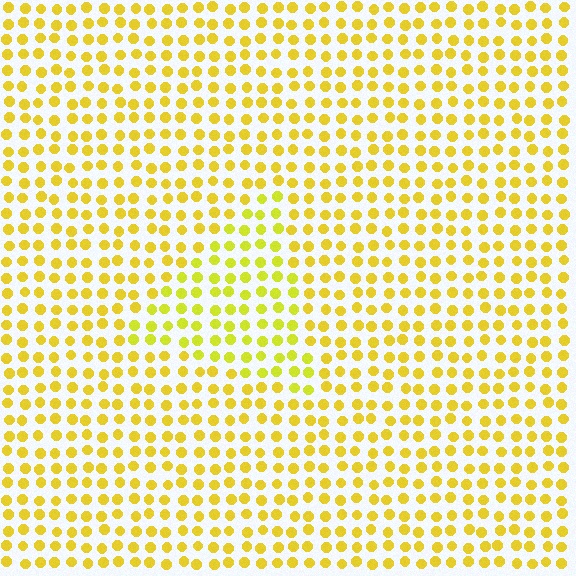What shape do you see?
I see a triangle.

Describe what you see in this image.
The image is filled with small yellow elements in a uniform arrangement. A triangle-shaped region is visible where the elements are tinted to a slightly different hue, forming a subtle color boundary.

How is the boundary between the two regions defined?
The boundary is defined purely by a slight shift in hue (about 16 degrees). Spacing, size, and orientation are identical on both sides.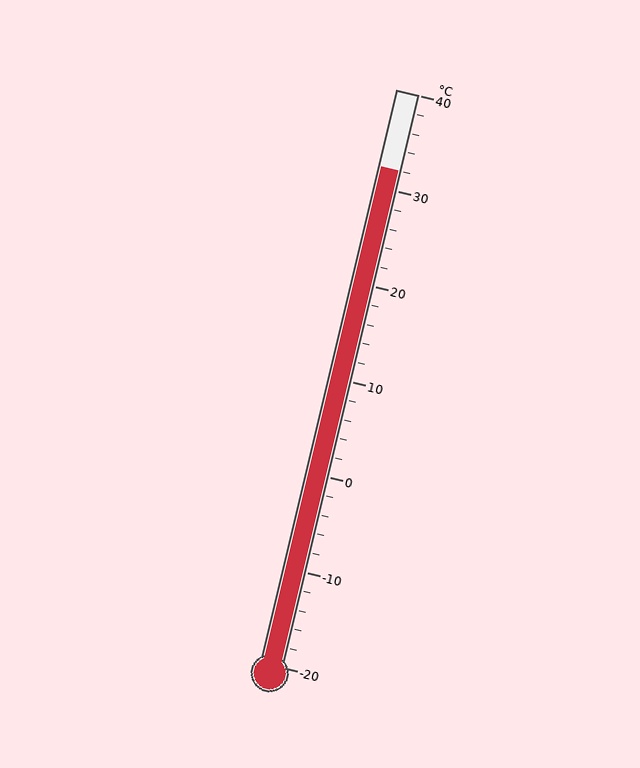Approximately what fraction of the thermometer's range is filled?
The thermometer is filled to approximately 85% of its range.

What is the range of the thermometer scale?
The thermometer scale ranges from -20°C to 40°C.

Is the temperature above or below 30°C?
The temperature is above 30°C.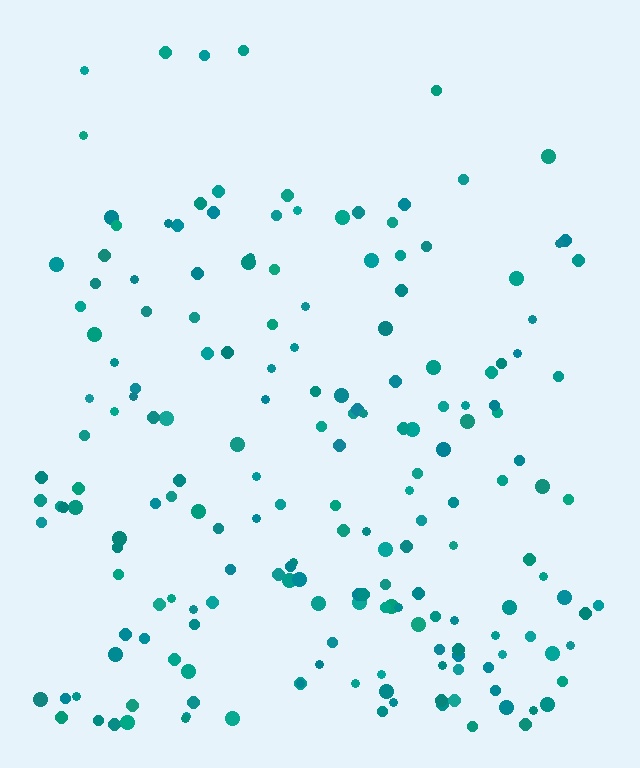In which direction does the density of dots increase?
From top to bottom, with the bottom side densest.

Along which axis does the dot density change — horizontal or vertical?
Vertical.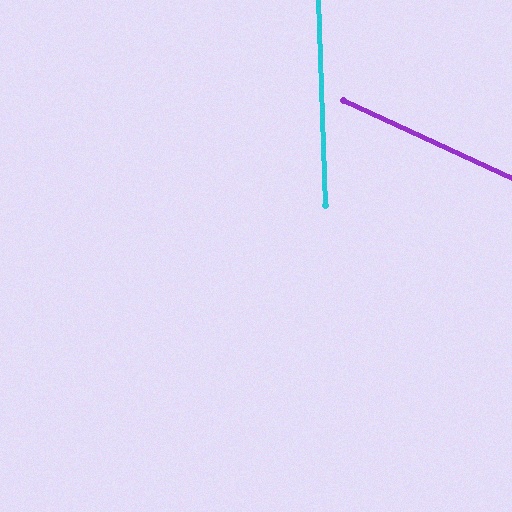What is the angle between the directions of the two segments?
Approximately 64 degrees.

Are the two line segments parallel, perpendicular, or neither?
Neither parallel nor perpendicular — they differ by about 64°.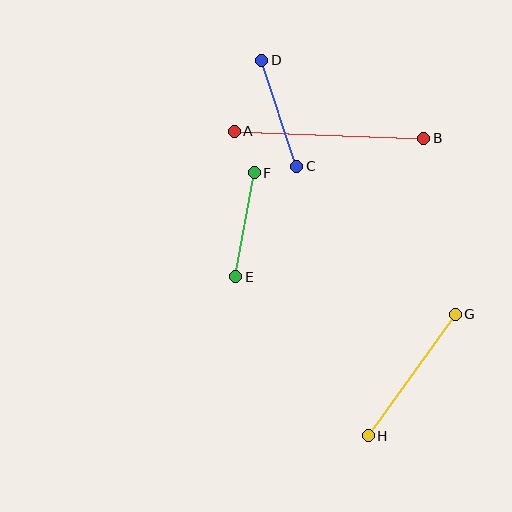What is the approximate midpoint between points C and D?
The midpoint is at approximately (279, 113) pixels.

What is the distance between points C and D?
The distance is approximately 112 pixels.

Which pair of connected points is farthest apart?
Points A and B are farthest apart.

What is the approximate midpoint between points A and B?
The midpoint is at approximately (329, 135) pixels.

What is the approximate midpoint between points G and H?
The midpoint is at approximately (412, 375) pixels.